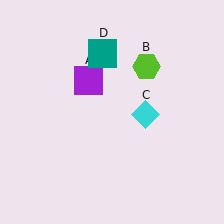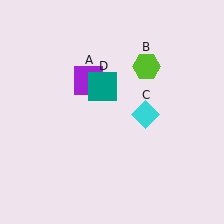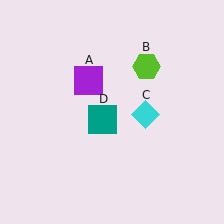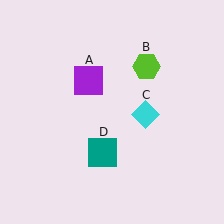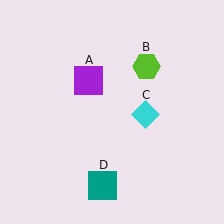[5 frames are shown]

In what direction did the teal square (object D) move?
The teal square (object D) moved down.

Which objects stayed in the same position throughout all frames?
Purple square (object A) and lime hexagon (object B) and cyan diamond (object C) remained stationary.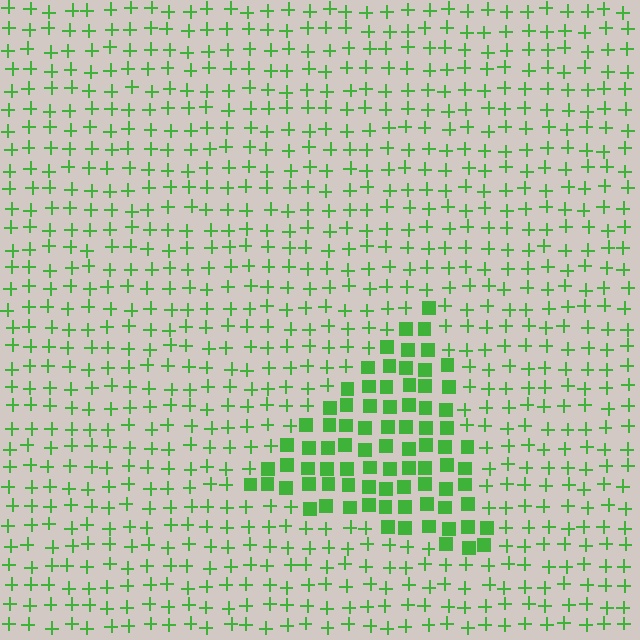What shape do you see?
I see a triangle.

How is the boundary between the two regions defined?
The boundary is defined by a change in element shape: squares inside vs. plus signs outside. All elements share the same color and spacing.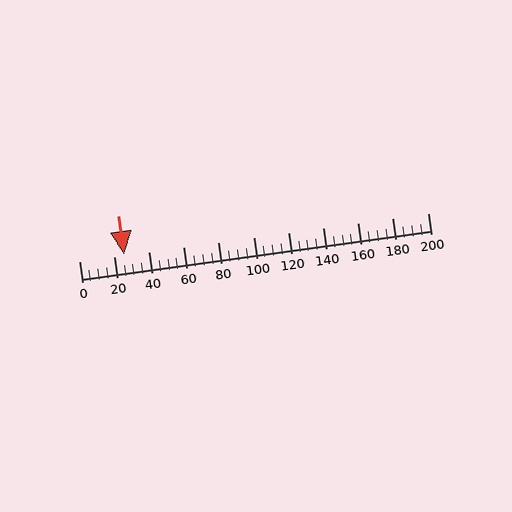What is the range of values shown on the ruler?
The ruler shows values from 0 to 200.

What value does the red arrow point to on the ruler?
The red arrow points to approximately 26.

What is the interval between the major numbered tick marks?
The major tick marks are spaced 20 units apart.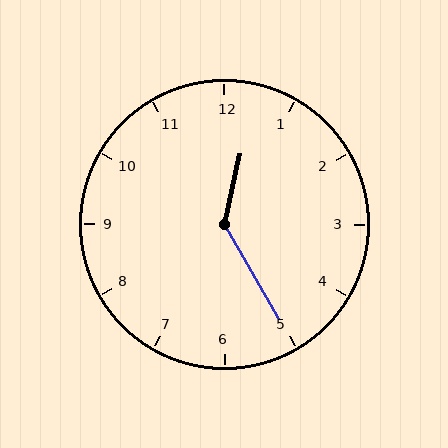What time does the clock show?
12:25.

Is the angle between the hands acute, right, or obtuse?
It is obtuse.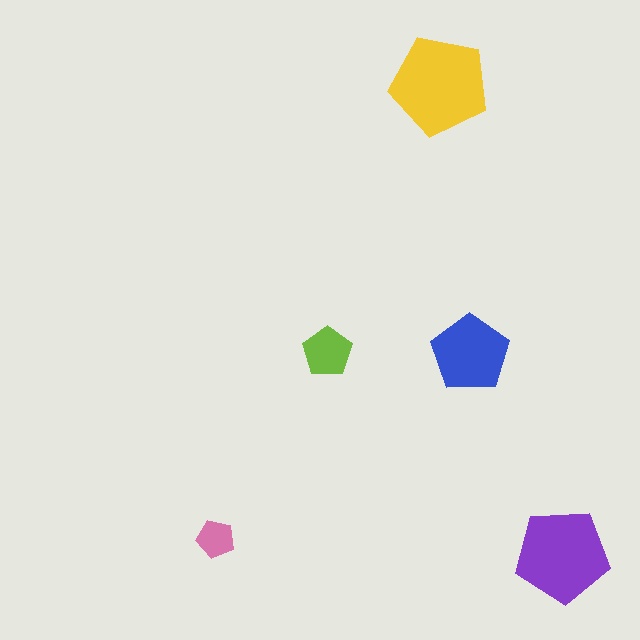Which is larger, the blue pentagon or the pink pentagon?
The blue one.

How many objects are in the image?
There are 5 objects in the image.